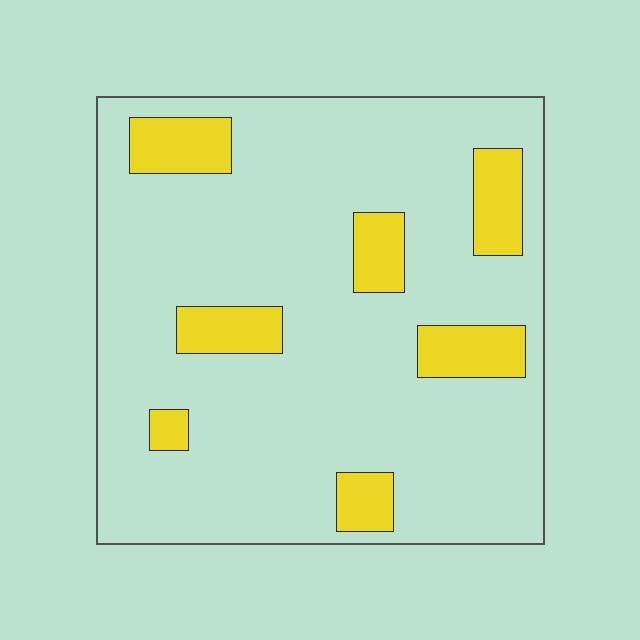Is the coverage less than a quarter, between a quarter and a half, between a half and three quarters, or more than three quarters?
Less than a quarter.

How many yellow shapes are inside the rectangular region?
7.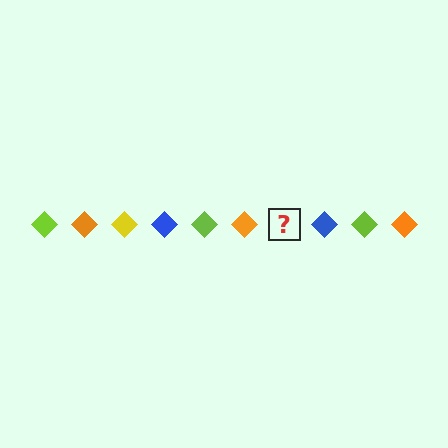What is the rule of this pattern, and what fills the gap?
The rule is that the pattern cycles through lime, orange, yellow, blue diamonds. The gap should be filled with a yellow diamond.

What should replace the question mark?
The question mark should be replaced with a yellow diamond.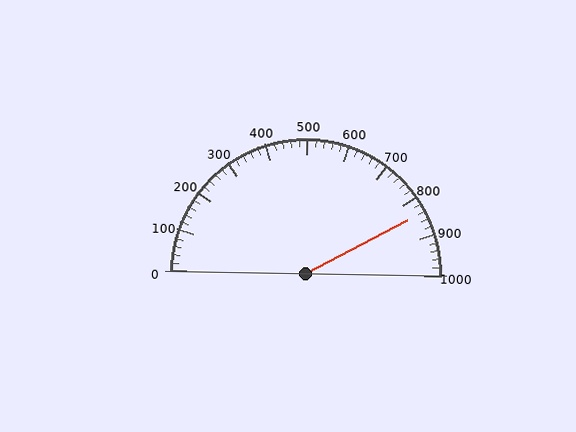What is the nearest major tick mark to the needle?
The nearest major tick mark is 800.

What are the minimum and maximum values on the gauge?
The gauge ranges from 0 to 1000.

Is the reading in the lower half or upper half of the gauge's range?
The reading is in the upper half of the range (0 to 1000).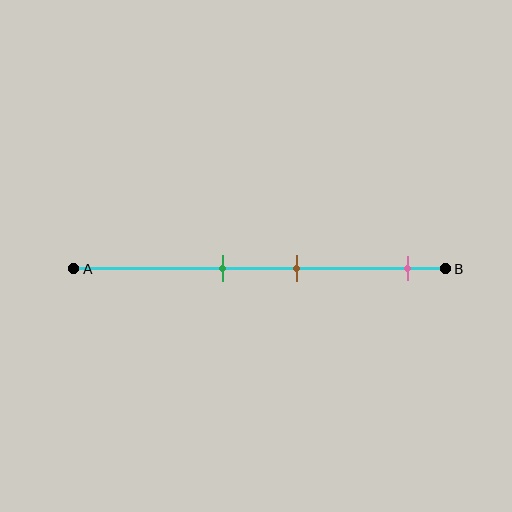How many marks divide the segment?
There are 3 marks dividing the segment.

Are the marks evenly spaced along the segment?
No, the marks are not evenly spaced.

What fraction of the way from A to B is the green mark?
The green mark is approximately 40% (0.4) of the way from A to B.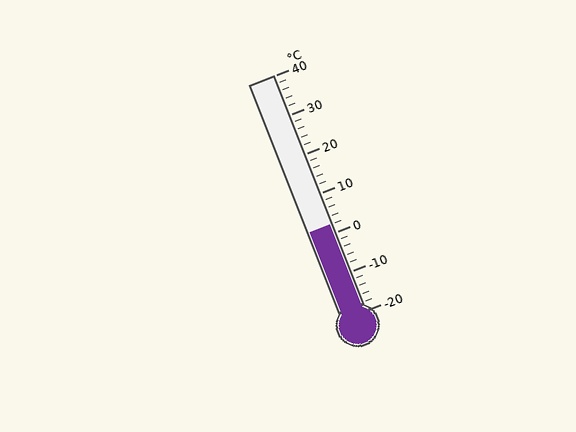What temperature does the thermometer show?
The thermometer shows approximately 2°C.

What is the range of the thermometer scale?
The thermometer scale ranges from -20°C to 40°C.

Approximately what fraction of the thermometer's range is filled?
The thermometer is filled to approximately 35% of its range.